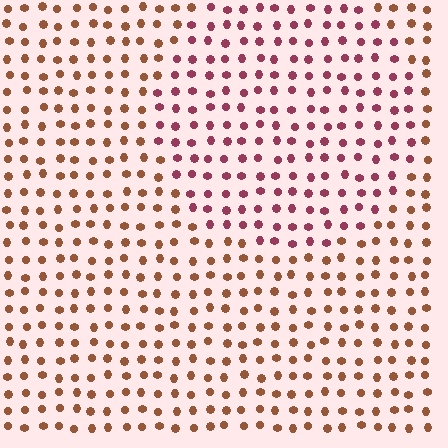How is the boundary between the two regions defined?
The boundary is defined purely by a slight shift in hue (about 41 degrees). Spacing, size, and orientation are identical on both sides.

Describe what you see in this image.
The image is filled with small brown elements in a uniform arrangement. A circle-shaped region is visible where the elements are tinted to a slightly different hue, forming a subtle color boundary.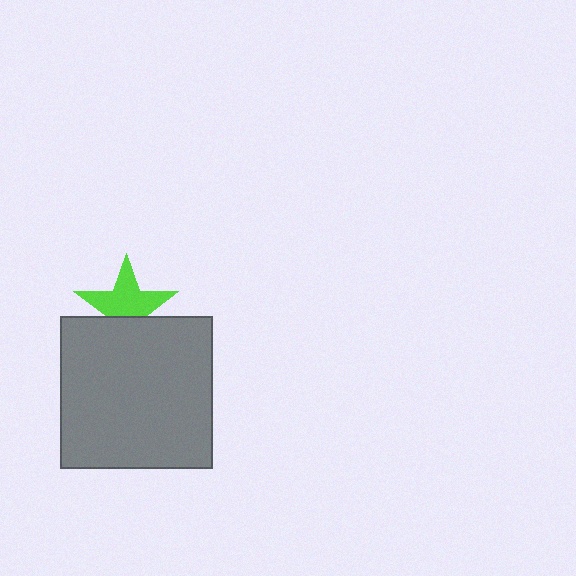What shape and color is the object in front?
The object in front is a gray square.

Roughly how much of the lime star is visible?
About half of it is visible (roughly 63%).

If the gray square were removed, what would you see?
You would see the complete lime star.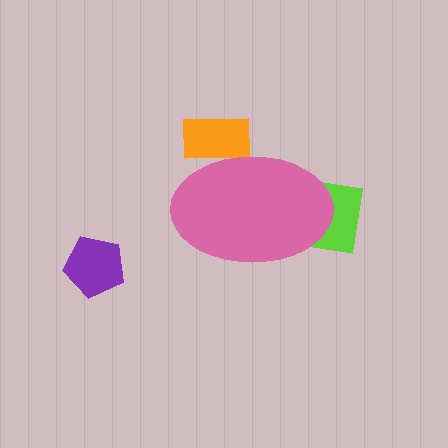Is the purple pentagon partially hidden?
No, the purple pentagon is fully visible.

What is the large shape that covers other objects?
A pink ellipse.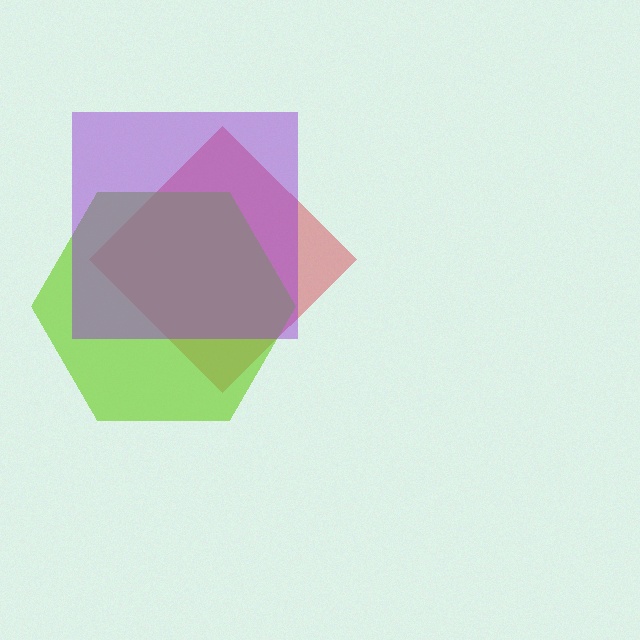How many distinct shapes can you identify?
There are 3 distinct shapes: a red diamond, a lime hexagon, a purple square.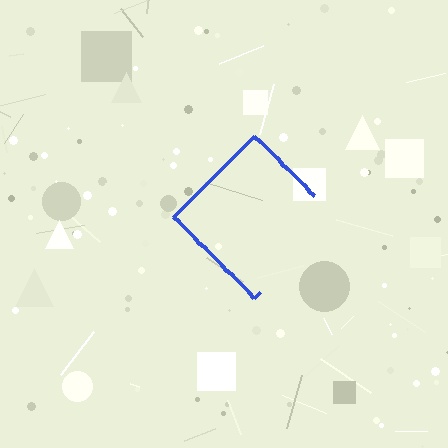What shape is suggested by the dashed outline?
The dashed outline suggests a diamond.